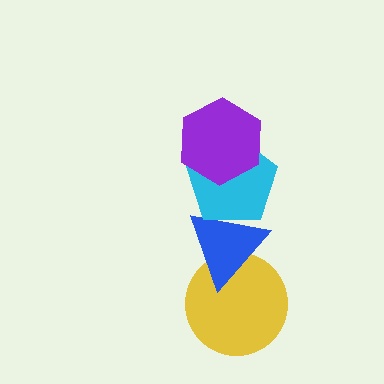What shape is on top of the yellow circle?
The blue triangle is on top of the yellow circle.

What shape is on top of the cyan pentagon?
The purple hexagon is on top of the cyan pentagon.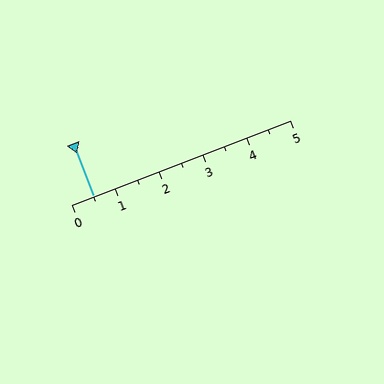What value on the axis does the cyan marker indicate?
The marker indicates approximately 0.5.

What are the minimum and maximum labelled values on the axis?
The axis runs from 0 to 5.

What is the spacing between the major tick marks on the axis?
The major ticks are spaced 1 apart.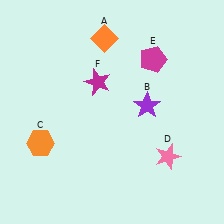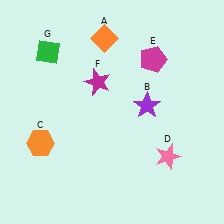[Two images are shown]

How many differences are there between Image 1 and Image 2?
There is 1 difference between the two images.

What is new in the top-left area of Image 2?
A green diamond (G) was added in the top-left area of Image 2.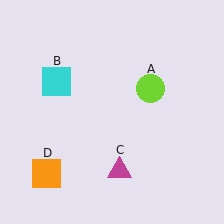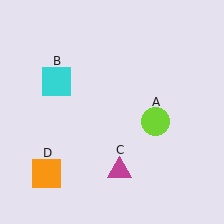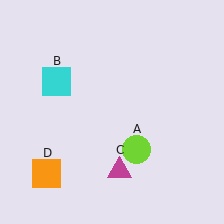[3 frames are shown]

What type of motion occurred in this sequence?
The lime circle (object A) rotated clockwise around the center of the scene.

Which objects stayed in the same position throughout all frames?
Cyan square (object B) and magenta triangle (object C) and orange square (object D) remained stationary.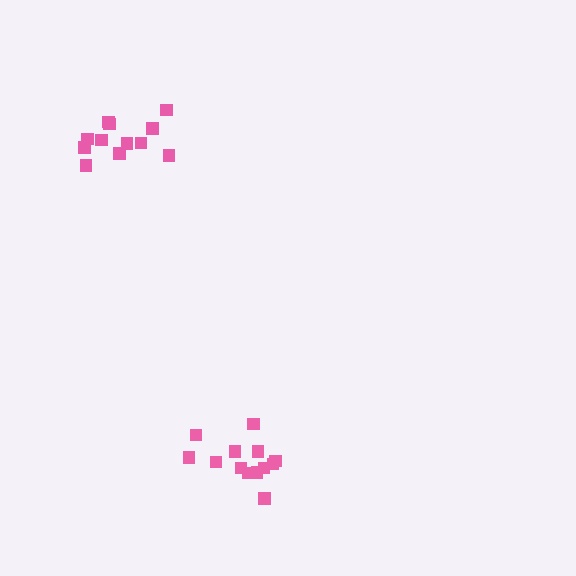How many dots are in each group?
Group 1: 13 dots, Group 2: 12 dots (25 total).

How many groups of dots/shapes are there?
There are 2 groups.